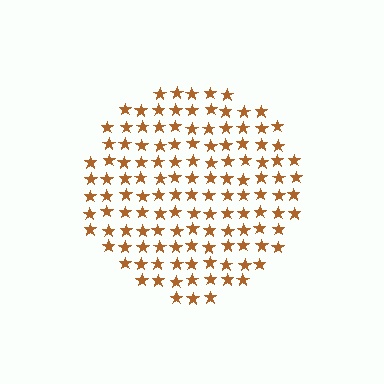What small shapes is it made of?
It is made of small stars.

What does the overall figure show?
The overall figure shows a circle.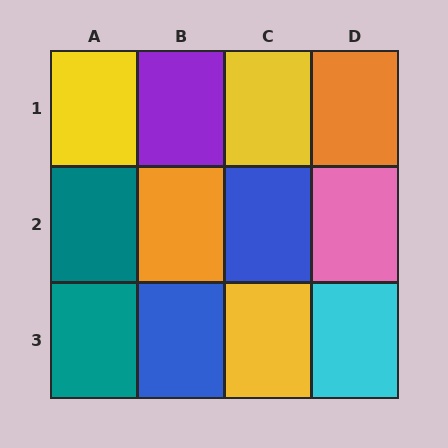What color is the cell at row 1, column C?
Yellow.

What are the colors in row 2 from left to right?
Teal, orange, blue, pink.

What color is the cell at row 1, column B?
Purple.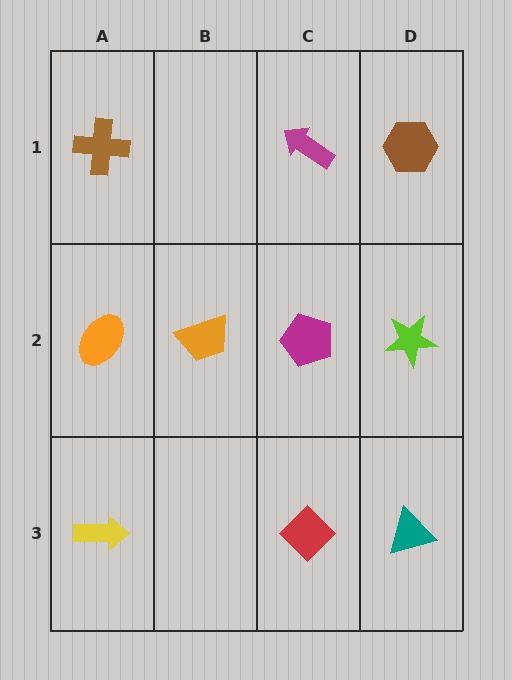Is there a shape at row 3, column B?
No, that cell is empty.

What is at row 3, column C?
A red diamond.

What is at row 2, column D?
A lime star.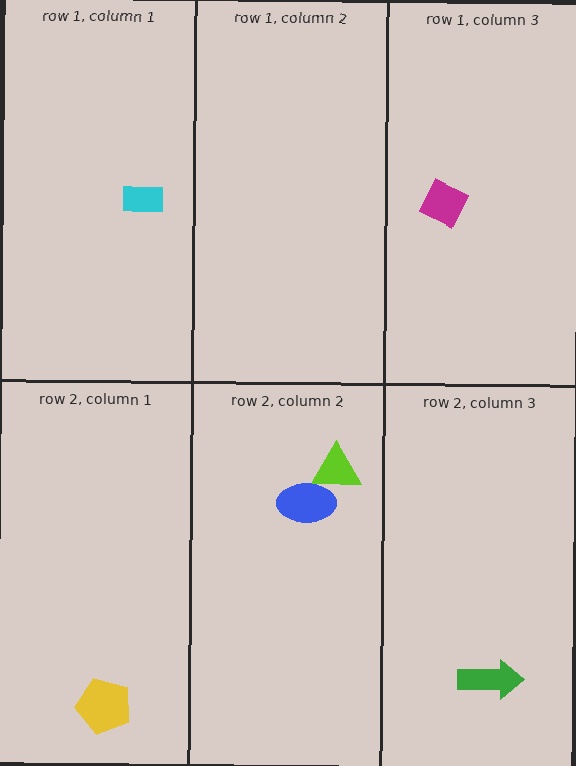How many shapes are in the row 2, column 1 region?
1.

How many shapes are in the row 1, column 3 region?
1.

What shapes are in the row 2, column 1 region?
The yellow pentagon.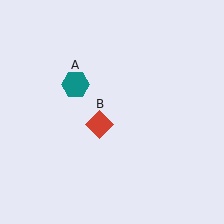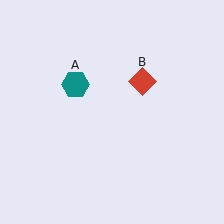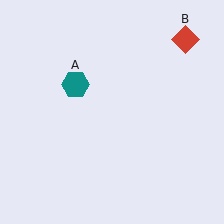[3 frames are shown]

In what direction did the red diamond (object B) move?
The red diamond (object B) moved up and to the right.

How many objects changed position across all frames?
1 object changed position: red diamond (object B).